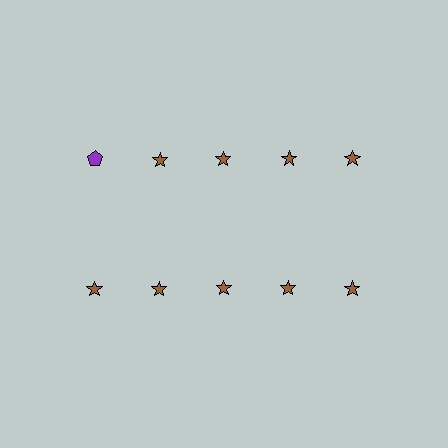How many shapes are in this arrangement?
There are 10 shapes arranged in a grid pattern.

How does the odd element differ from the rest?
It differs in both color (purple instead of brown) and shape (pentagon instead of star).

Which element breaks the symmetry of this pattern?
The purple pentagon in the top row, leftmost column breaks the symmetry. All other shapes are brown stars.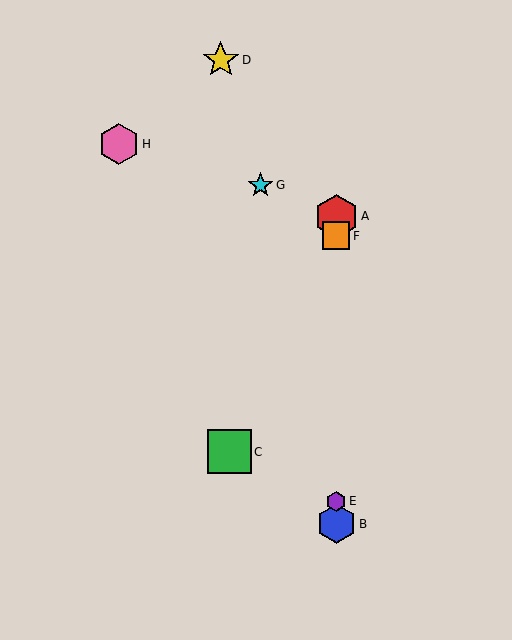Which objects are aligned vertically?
Objects A, B, E, F are aligned vertically.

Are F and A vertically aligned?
Yes, both are at x≈336.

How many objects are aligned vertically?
4 objects (A, B, E, F) are aligned vertically.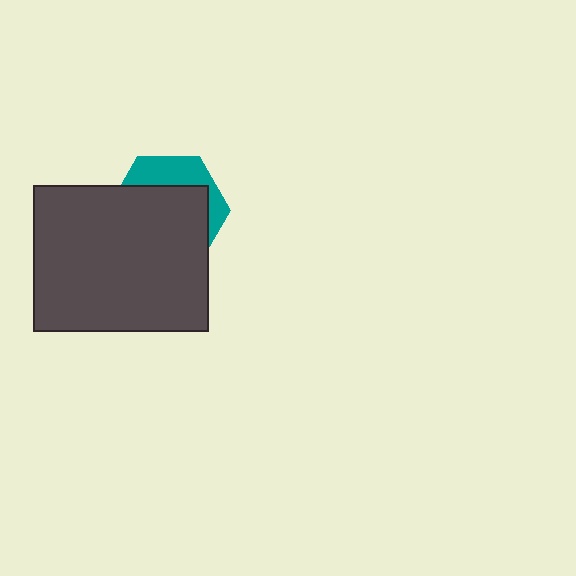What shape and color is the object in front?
The object in front is a dark gray rectangle.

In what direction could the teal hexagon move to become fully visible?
The teal hexagon could move up. That would shift it out from behind the dark gray rectangle entirely.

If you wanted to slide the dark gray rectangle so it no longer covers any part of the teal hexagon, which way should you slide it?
Slide it down — that is the most direct way to separate the two shapes.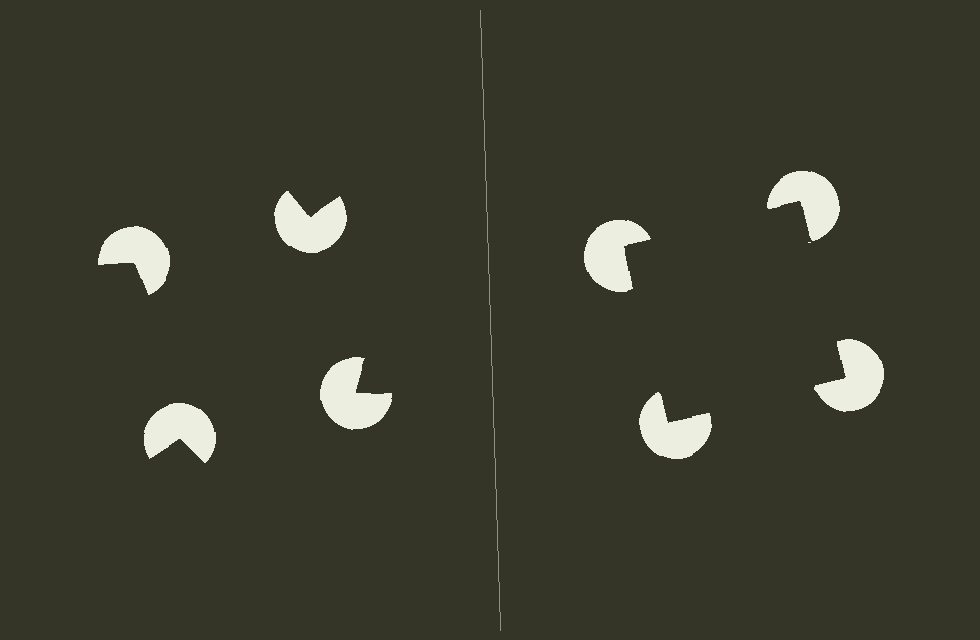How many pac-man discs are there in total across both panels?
8 — 4 on each side.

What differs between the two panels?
The pac-man discs are positioned identically on both sides; only the wedge orientations differ. On the right they align to a square; on the left they are misaligned.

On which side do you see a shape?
An illusory square appears on the right side. On the left side the wedge cuts are rotated, so no coherent shape forms.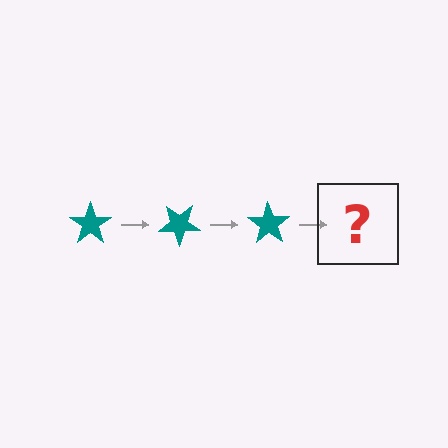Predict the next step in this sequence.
The next step is a teal star rotated 105 degrees.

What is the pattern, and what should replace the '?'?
The pattern is that the star rotates 35 degrees each step. The '?' should be a teal star rotated 105 degrees.